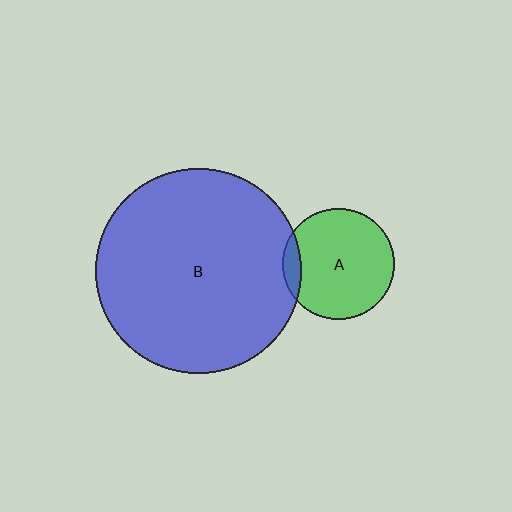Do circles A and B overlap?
Yes.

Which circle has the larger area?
Circle B (blue).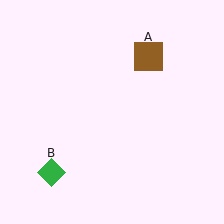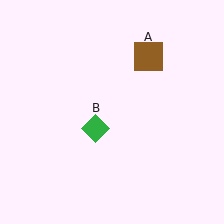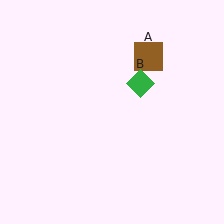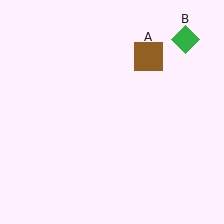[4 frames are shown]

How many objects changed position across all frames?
1 object changed position: green diamond (object B).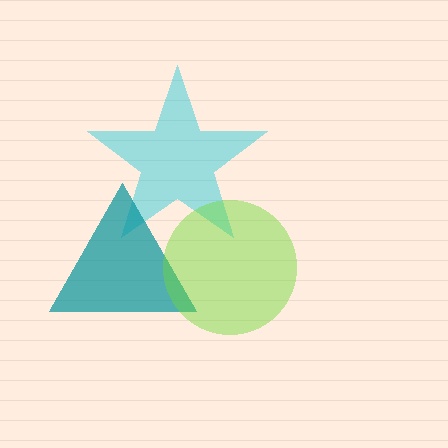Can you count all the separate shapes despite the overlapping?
Yes, there are 3 separate shapes.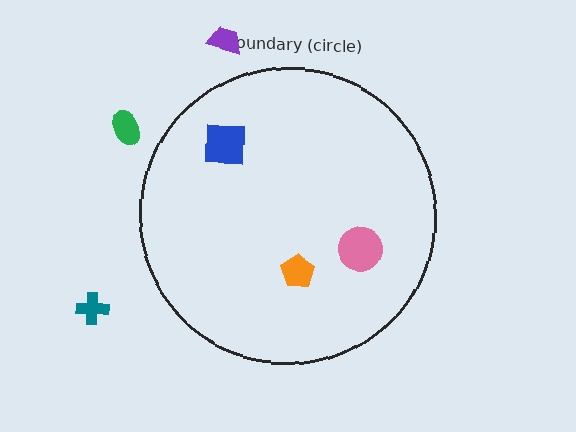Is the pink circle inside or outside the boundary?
Inside.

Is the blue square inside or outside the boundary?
Inside.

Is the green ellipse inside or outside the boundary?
Outside.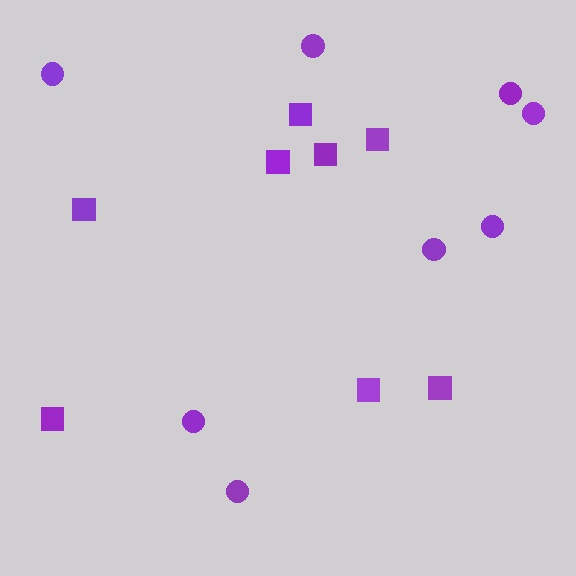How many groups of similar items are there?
There are 2 groups: one group of circles (8) and one group of squares (8).